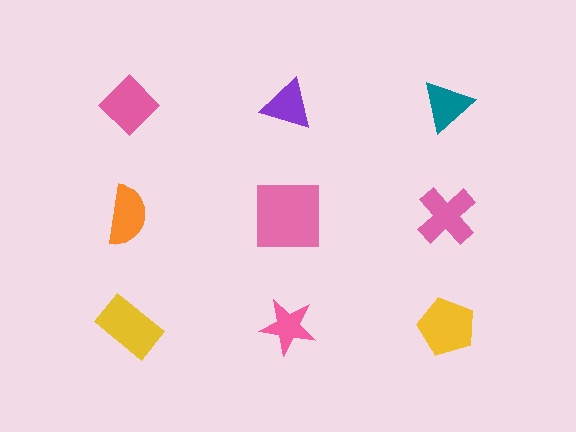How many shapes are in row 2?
3 shapes.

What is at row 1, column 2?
A purple triangle.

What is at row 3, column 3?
A yellow pentagon.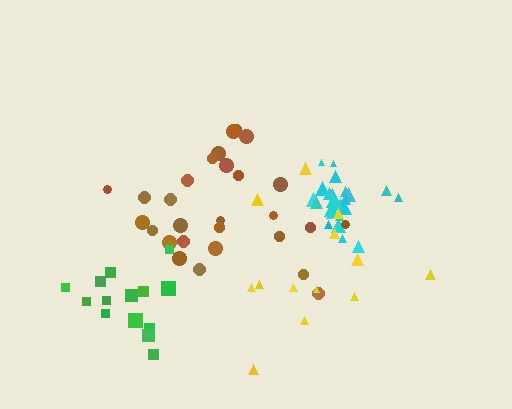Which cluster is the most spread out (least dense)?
Yellow.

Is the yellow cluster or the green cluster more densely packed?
Green.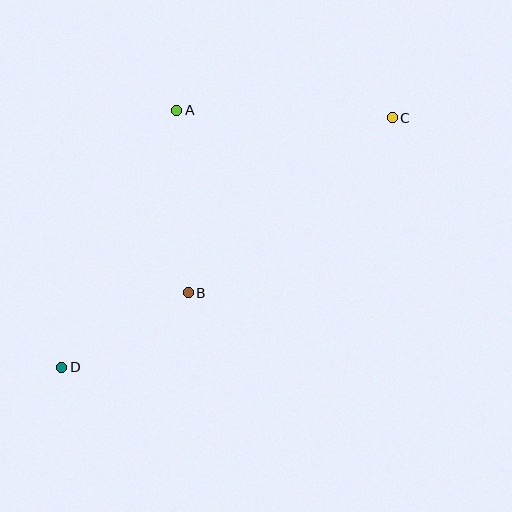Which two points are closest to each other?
Points B and D are closest to each other.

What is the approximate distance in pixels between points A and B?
The distance between A and B is approximately 183 pixels.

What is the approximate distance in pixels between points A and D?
The distance between A and D is approximately 282 pixels.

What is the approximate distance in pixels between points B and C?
The distance between B and C is approximately 269 pixels.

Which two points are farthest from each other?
Points C and D are farthest from each other.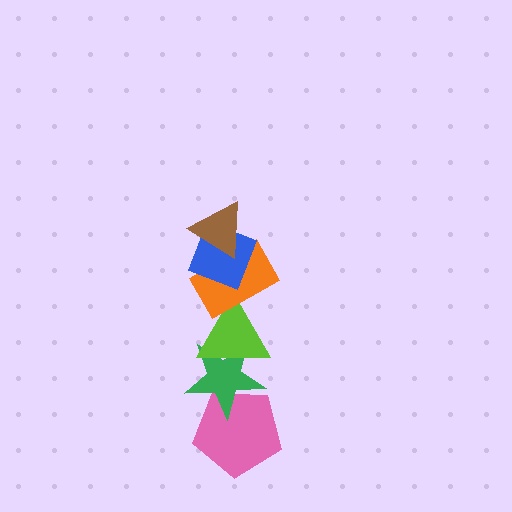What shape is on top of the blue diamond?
The brown triangle is on top of the blue diamond.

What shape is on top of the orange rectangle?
The blue diamond is on top of the orange rectangle.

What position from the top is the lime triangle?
The lime triangle is 4th from the top.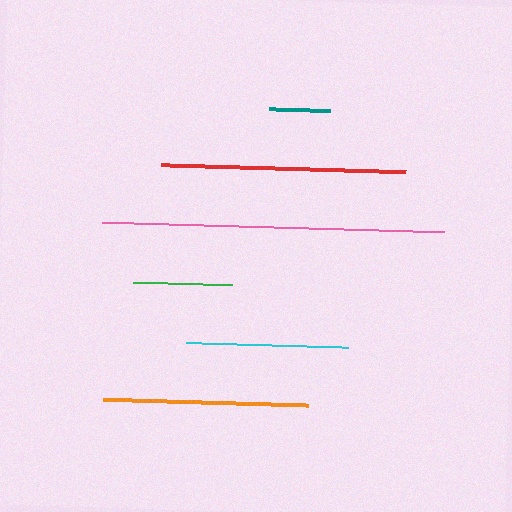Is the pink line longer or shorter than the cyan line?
The pink line is longer than the cyan line.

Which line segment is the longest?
The pink line is the longest at approximately 342 pixels.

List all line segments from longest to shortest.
From longest to shortest: pink, red, orange, cyan, green, teal.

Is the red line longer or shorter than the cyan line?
The red line is longer than the cyan line.